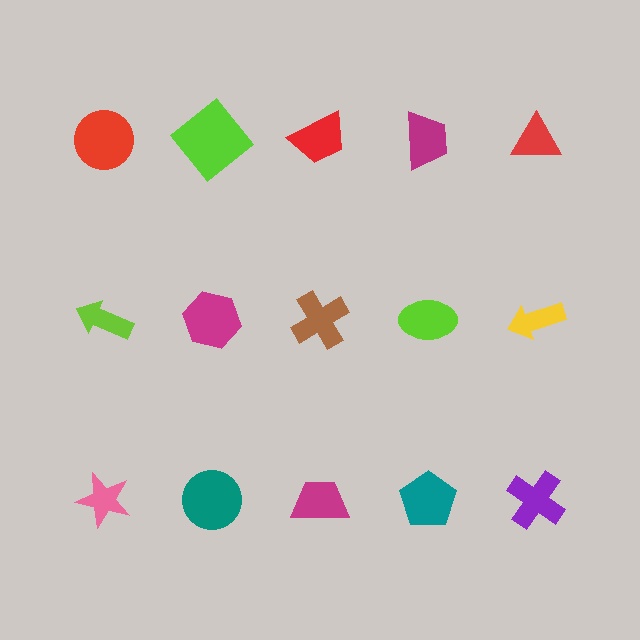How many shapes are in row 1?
5 shapes.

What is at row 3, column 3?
A magenta trapezoid.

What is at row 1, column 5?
A red triangle.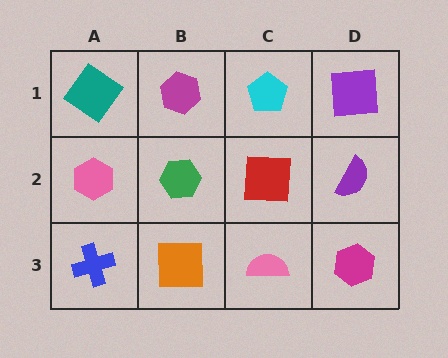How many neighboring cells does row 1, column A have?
2.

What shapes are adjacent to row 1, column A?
A pink hexagon (row 2, column A), a magenta hexagon (row 1, column B).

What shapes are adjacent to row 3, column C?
A red square (row 2, column C), an orange square (row 3, column B), a magenta hexagon (row 3, column D).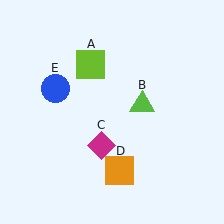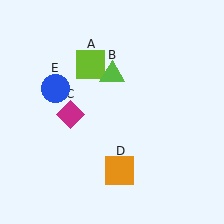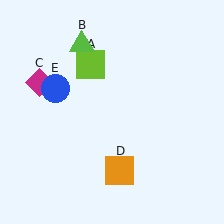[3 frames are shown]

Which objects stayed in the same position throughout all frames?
Lime square (object A) and orange square (object D) and blue circle (object E) remained stationary.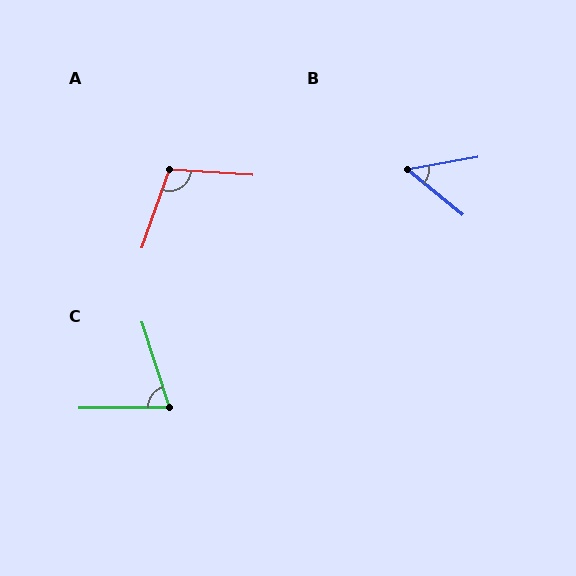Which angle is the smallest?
B, at approximately 50 degrees.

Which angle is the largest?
A, at approximately 105 degrees.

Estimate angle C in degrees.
Approximately 73 degrees.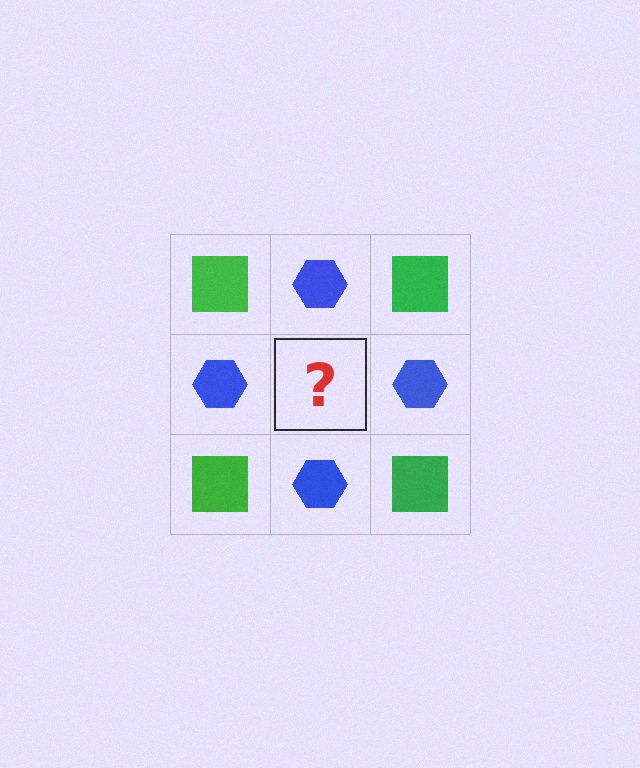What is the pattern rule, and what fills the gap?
The rule is that it alternates green square and blue hexagon in a checkerboard pattern. The gap should be filled with a green square.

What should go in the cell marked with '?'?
The missing cell should contain a green square.